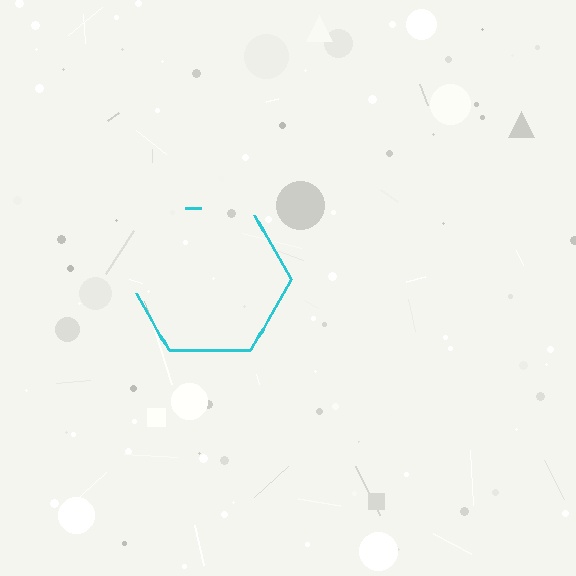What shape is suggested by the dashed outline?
The dashed outline suggests a hexagon.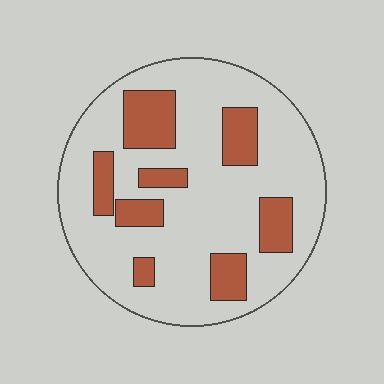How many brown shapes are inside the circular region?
8.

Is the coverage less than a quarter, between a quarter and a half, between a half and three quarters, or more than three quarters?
Less than a quarter.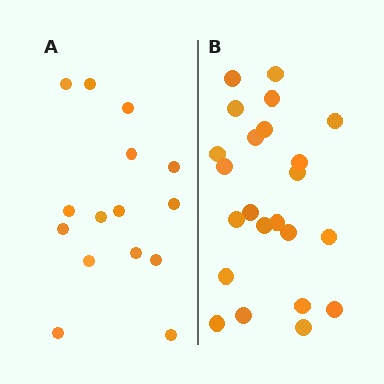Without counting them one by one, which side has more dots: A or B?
Region B (the right region) has more dots.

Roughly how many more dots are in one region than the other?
Region B has roughly 8 or so more dots than region A.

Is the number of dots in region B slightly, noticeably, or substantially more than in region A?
Region B has substantially more. The ratio is roughly 1.5 to 1.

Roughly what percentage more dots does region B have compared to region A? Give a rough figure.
About 55% more.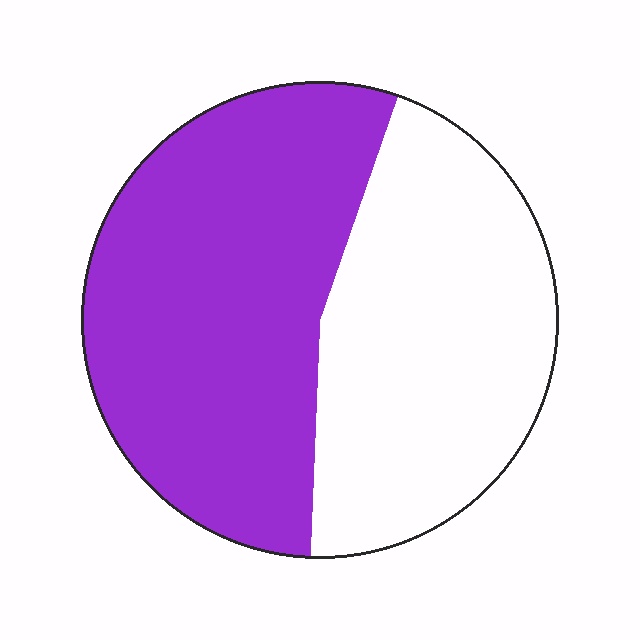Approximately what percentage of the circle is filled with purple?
Approximately 55%.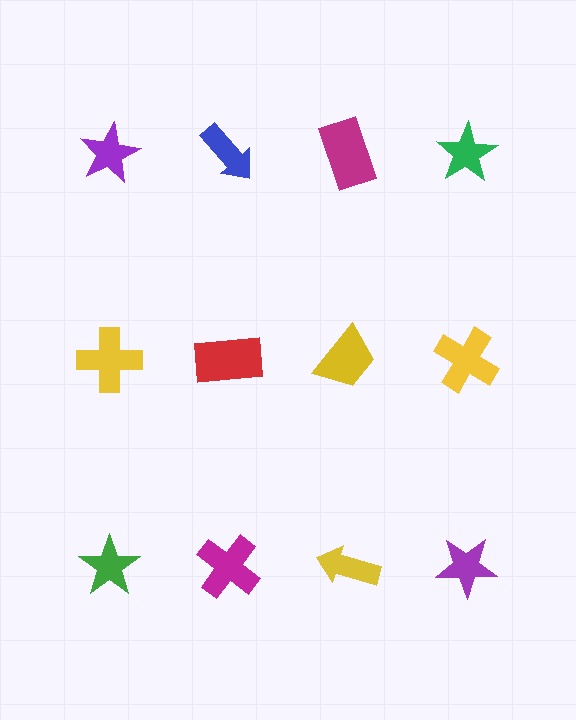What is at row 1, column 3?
A magenta rectangle.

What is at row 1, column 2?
A blue arrow.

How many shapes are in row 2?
4 shapes.